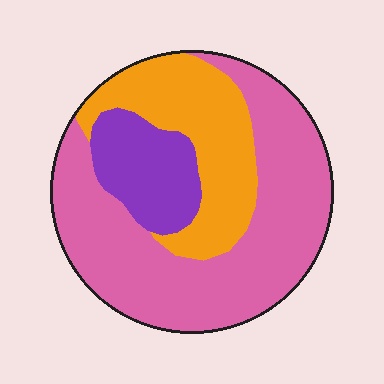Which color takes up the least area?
Purple, at roughly 15%.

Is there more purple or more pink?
Pink.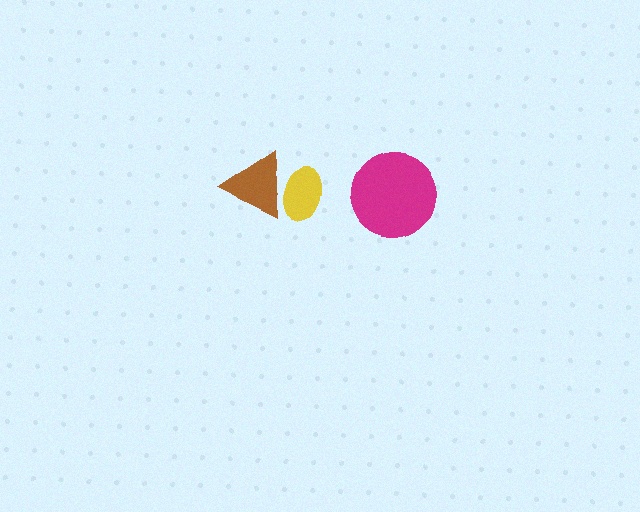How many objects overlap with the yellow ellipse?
1 object overlaps with the yellow ellipse.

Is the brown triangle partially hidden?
No, no other shape covers it.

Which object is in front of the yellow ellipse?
The brown triangle is in front of the yellow ellipse.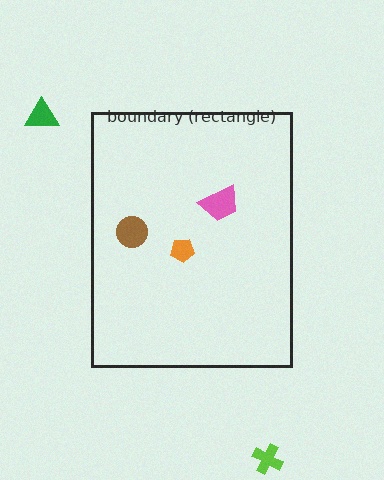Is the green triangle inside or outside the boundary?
Outside.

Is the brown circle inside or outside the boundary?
Inside.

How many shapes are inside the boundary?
3 inside, 2 outside.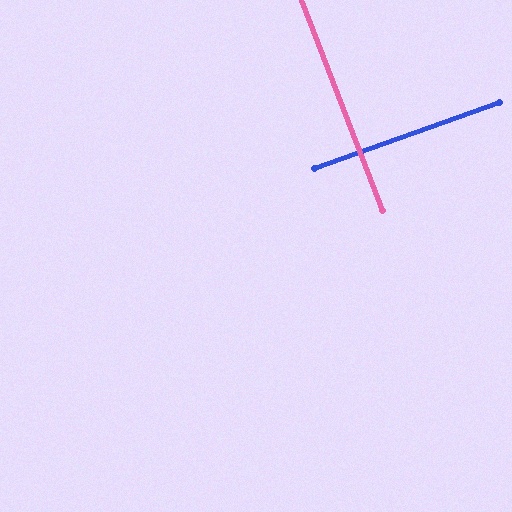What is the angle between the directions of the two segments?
Approximately 89 degrees.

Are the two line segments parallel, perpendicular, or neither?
Perpendicular — they meet at approximately 89°.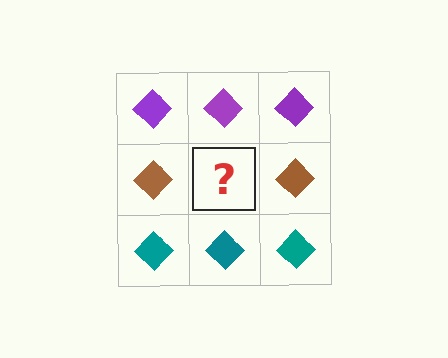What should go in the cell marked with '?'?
The missing cell should contain a brown diamond.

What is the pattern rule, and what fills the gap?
The rule is that each row has a consistent color. The gap should be filled with a brown diamond.